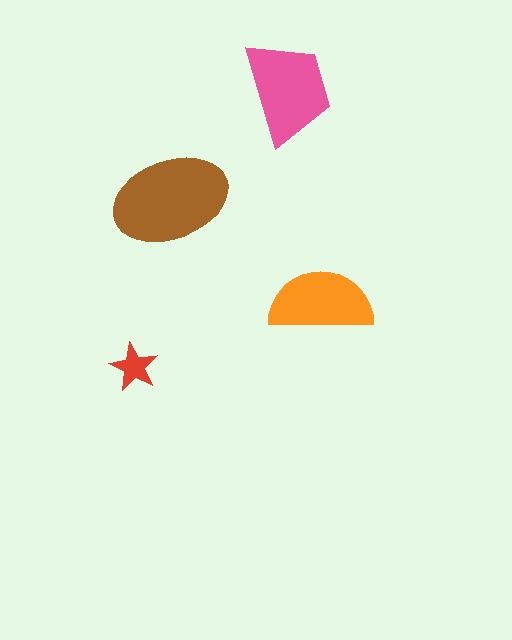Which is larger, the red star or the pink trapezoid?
The pink trapezoid.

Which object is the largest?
The brown ellipse.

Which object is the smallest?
The red star.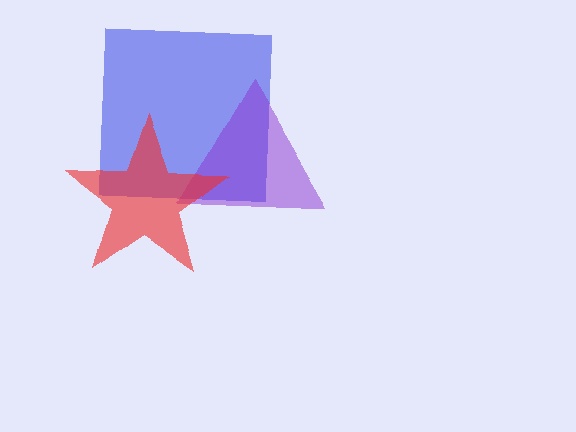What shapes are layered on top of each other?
The layered shapes are: a blue square, a purple triangle, a red star.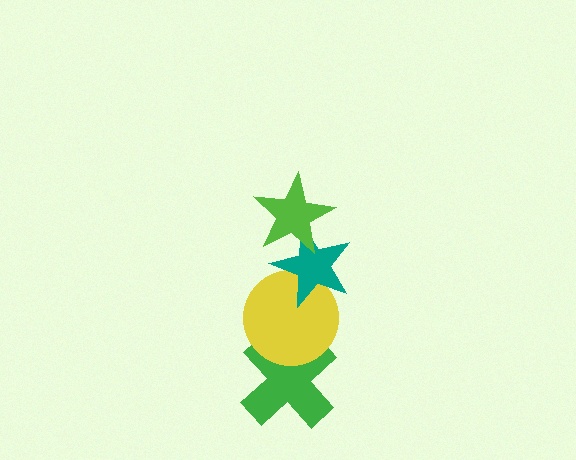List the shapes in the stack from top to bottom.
From top to bottom: the lime star, the teal star, the yellow circle, the green cross.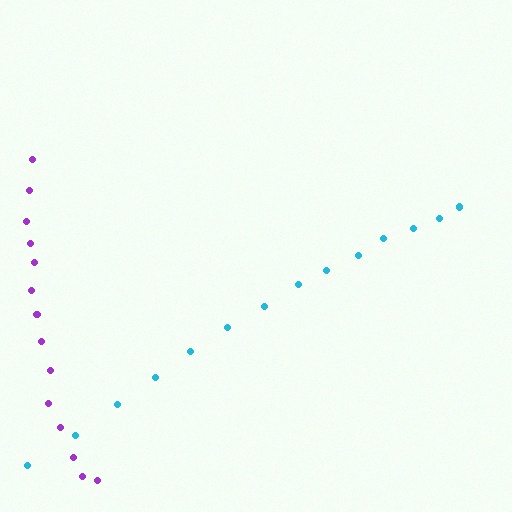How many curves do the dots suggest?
There are 2 distinct paths.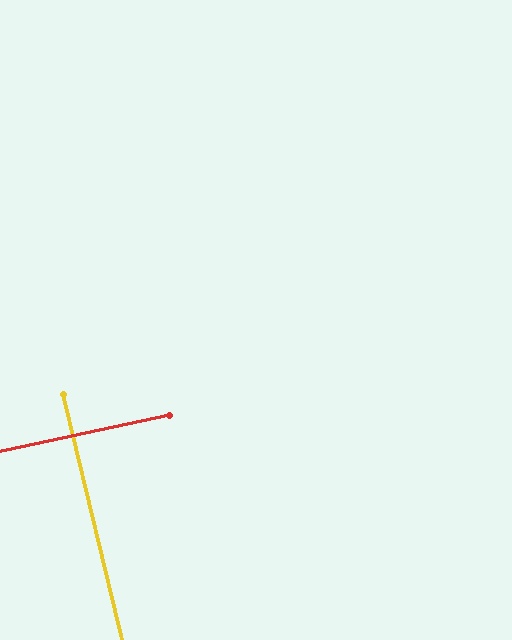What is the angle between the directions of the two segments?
Approximately 89 degrees.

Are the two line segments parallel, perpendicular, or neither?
Perpendicular — they meet at approximately 89°.